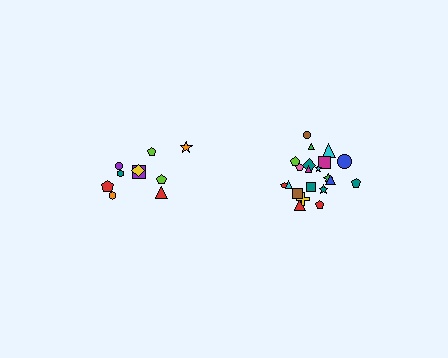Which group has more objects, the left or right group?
The right group.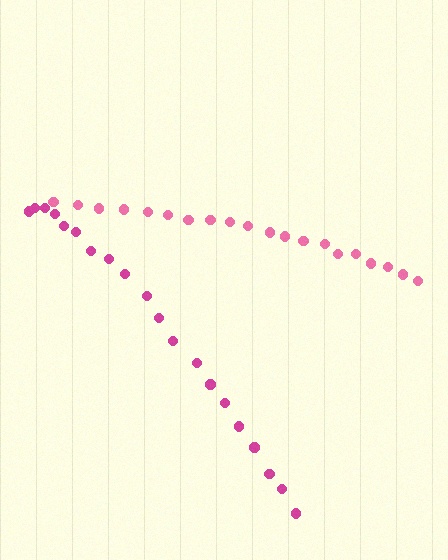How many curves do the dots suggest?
There are 2 distinct paths.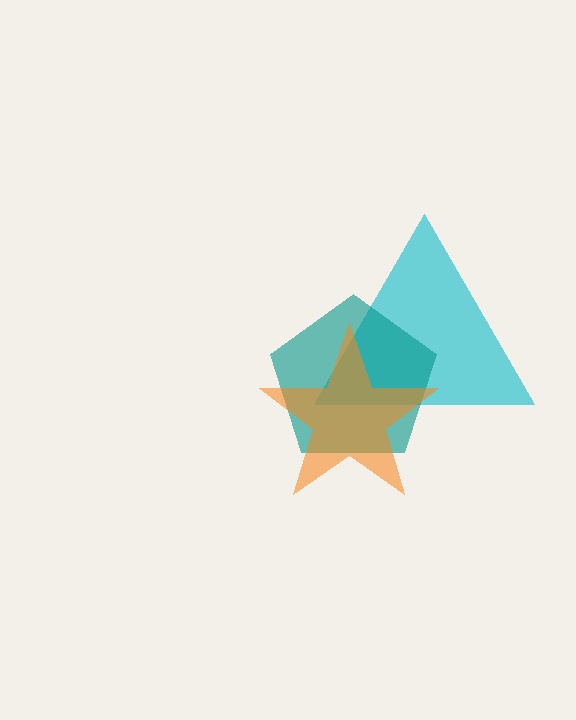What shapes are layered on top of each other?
The layered shapes are: a cyan triangle, a teal pentagon, an orange star.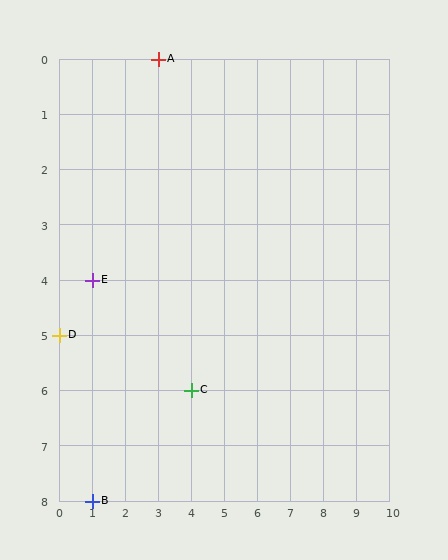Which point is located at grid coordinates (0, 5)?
Point D is at (0, 5).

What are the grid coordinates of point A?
Point A is at grid coordinates (3, 0).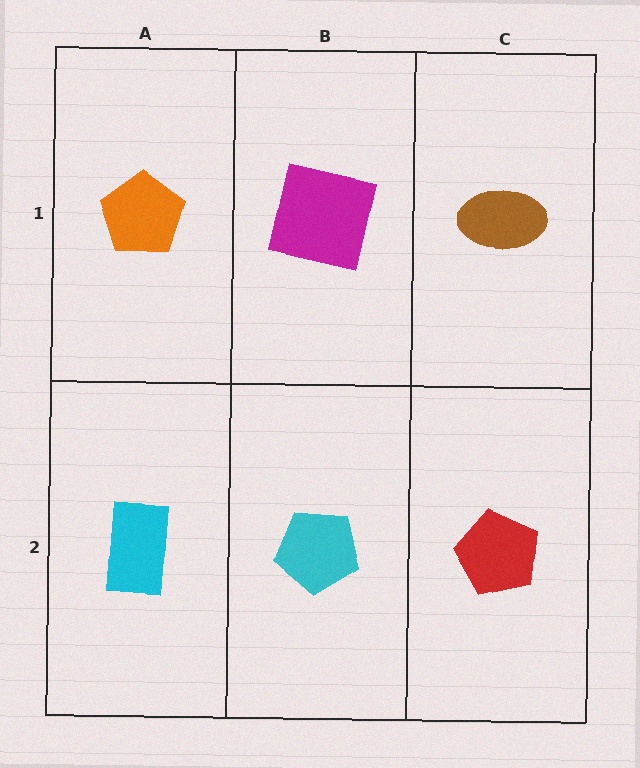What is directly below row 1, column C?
A red pentagon.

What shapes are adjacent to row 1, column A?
A cyan rectangle (row 2, column A), a magenta square (row 1, column B).